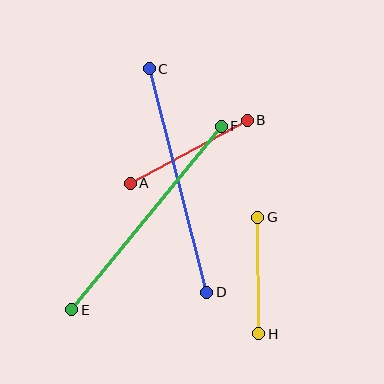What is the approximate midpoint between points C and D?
The midpoint is at approximately (178, 181) pixels.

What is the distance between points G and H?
The distance is approximately 117 pixels.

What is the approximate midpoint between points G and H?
The midpoint is at approximately (258, 276) pixels.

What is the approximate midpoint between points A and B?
The midpoint is at approximately (189, 152) pixels.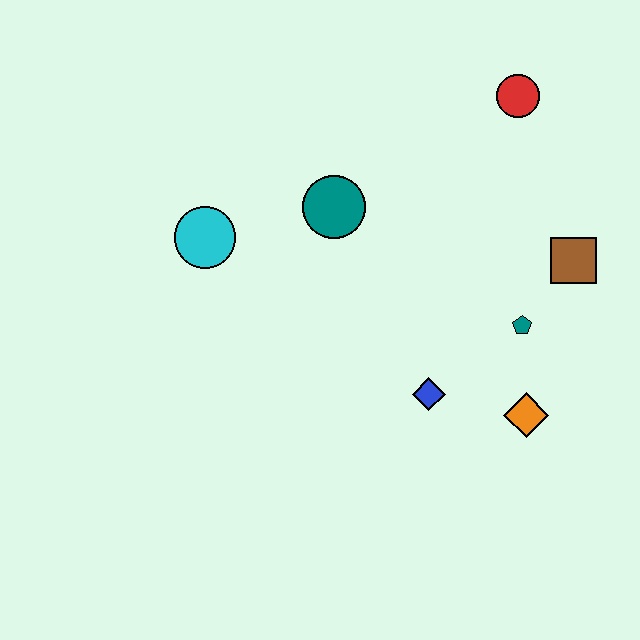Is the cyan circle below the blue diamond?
No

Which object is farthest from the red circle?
The cyan circle is farthest from the red circle.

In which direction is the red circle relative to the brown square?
The red circle is above the brown square.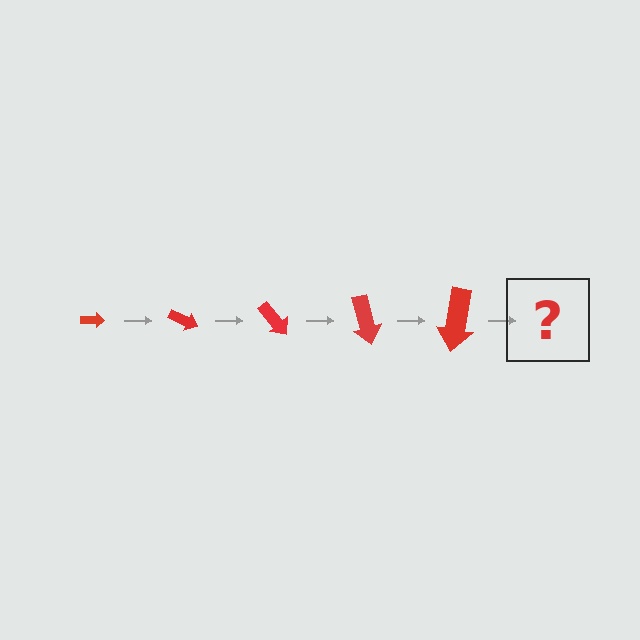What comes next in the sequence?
The next element should be an arrow, larger than the previous one and rotated 125 degrees from the start.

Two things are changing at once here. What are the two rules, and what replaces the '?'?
The two rules are that the arrow grows larger each step and it rotates 25 degrees each step. The '?' should be an arrow, larger than the previous one and rotated 125 degrees from the start.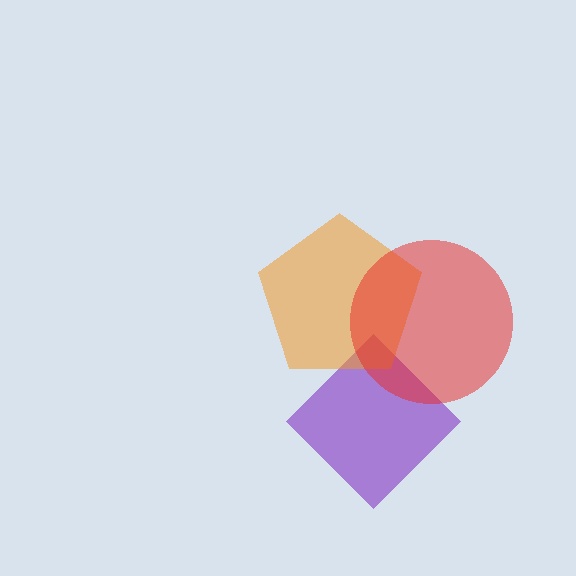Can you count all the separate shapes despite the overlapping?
Yes, there are 3 separate shapes.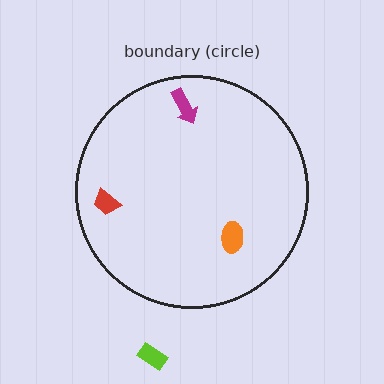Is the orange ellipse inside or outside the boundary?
Inside.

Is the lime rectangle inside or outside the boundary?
Outside.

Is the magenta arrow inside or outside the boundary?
Inside.